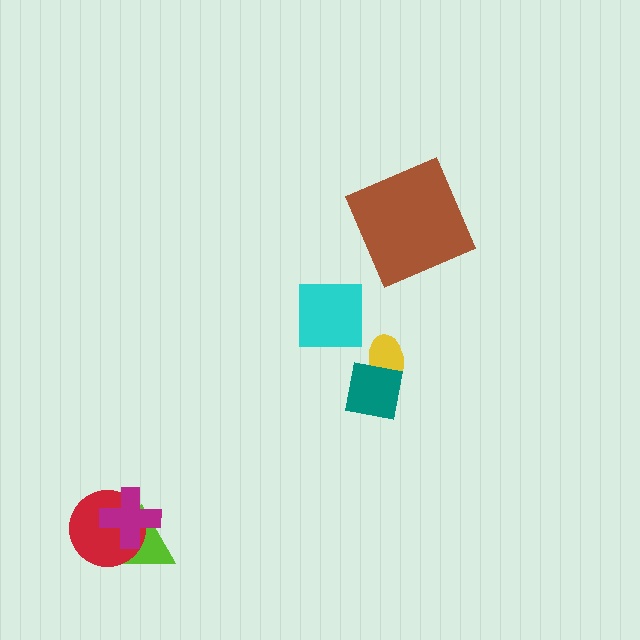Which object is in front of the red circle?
The magenta cross is in front of the red circle.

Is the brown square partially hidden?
No, no other shape covers it.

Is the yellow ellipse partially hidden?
Yes, it is partially covered by another shape.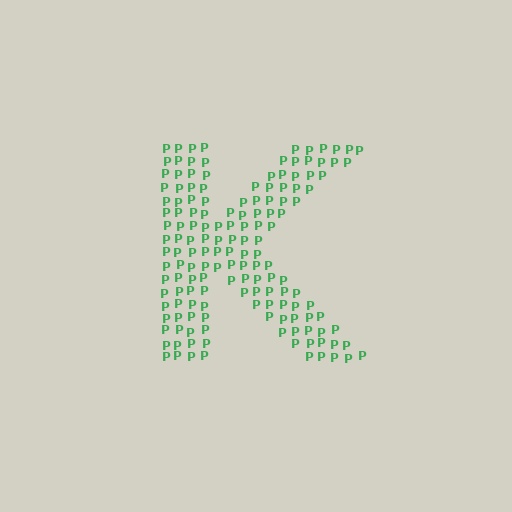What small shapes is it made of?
It is made of small letter P's.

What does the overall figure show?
The overall figure shows the letter K.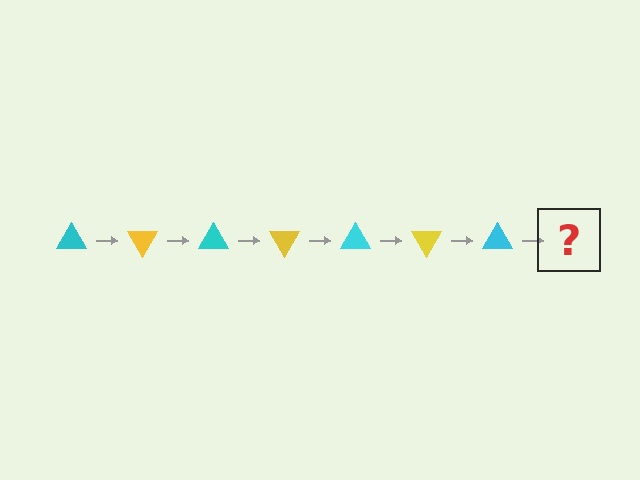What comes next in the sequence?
The next element should be a yellow triangle, rotated 420 degrees from the start.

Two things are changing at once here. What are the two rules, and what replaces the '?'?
The two rules are that it rotates 60 degrees each step and the color cycles through cyan and yellow. The '?' should be a yellow triangle, rotated 420 degrees from the start.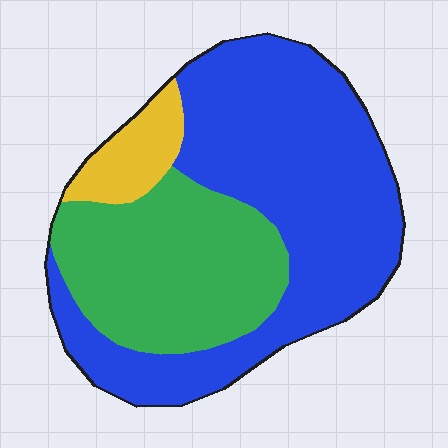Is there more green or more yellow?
Green.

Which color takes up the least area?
Yellow, at roughly 10%.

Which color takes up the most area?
Blue, at roughly 60%.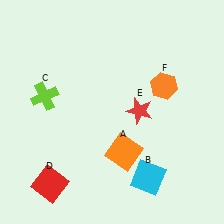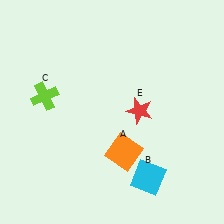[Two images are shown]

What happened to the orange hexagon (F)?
The orange hexagon (F) was removed in Image 2. It was in the top-right area of Image 1.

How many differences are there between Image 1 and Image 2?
There are 2 differences between the two images.